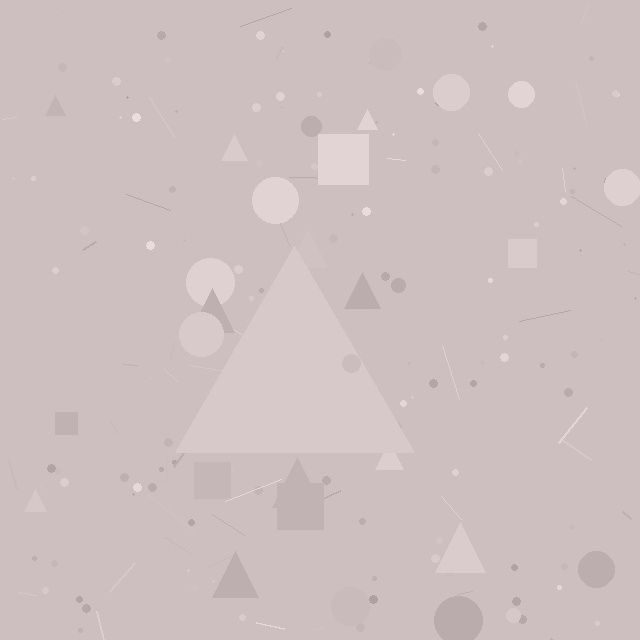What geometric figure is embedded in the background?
A triangle is embedded in the background.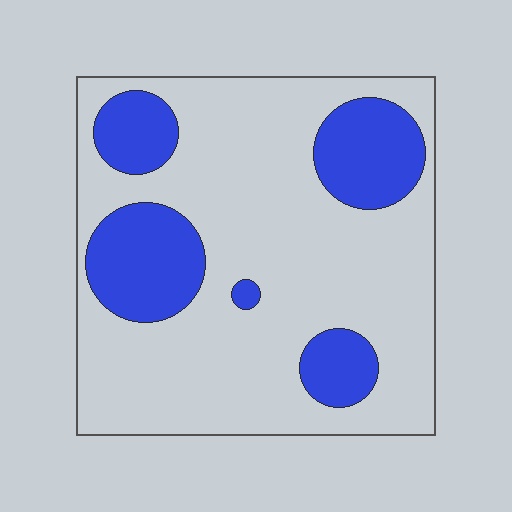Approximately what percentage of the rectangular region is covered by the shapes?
Approximately 25%.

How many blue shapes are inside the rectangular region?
5.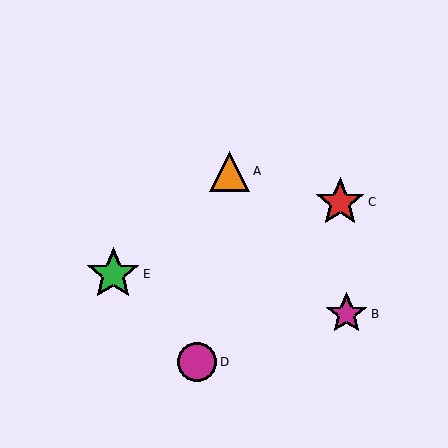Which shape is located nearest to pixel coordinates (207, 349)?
The magenta circle (labeled D) at (197, 362) is nearest to that location.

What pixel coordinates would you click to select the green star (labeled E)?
Click at (113, 274) to select the green star E.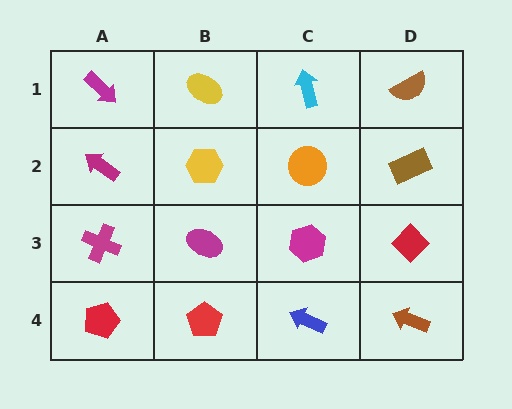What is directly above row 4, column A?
A magenta cross.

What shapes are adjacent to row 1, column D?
A brown rectangle (row 2, column D), a cyan arrow (row 1, column C).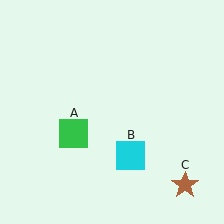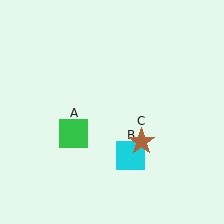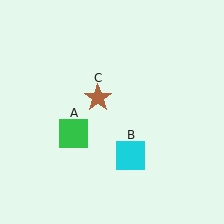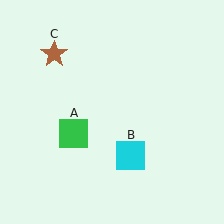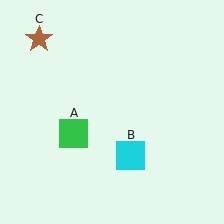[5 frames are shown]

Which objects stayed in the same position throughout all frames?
Green square (object A) and cyan square (object B) remained stationary.